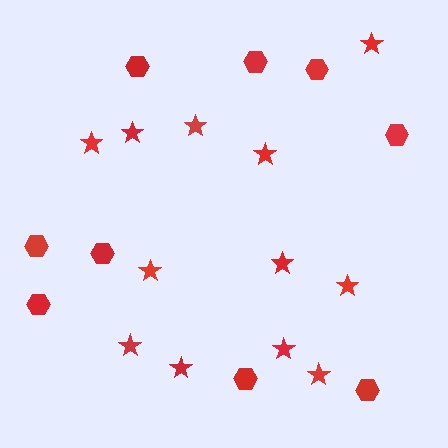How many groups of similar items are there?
There are 2 groups: one group of stars (12) and one group of hexagons (9).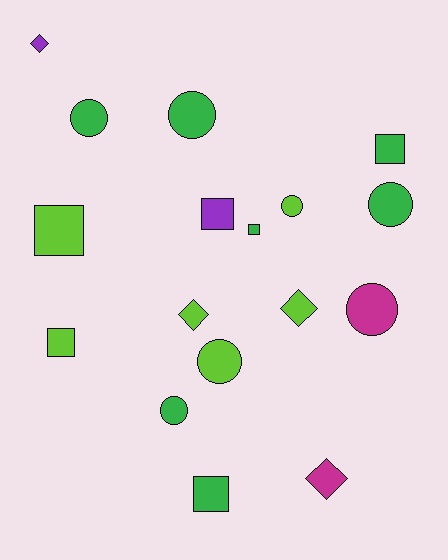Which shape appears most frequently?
Circle, with 7 objects.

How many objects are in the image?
There are 17 objects.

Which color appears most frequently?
Green, with 7 objects.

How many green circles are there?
There are 4 green circles.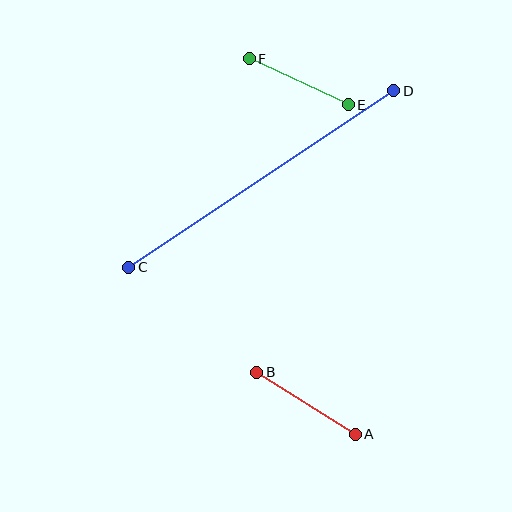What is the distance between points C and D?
The distance is approximately 318 pixels.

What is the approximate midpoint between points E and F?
The midpoint is at approximately (299, 82) pixels.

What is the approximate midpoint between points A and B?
The midpoint is at approximately (306, 403) pixels.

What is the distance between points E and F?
The distance is approximately 109 pixels.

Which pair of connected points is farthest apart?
Points C and D are farthest apart.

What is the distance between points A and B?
The distance is approximately 117 pixels.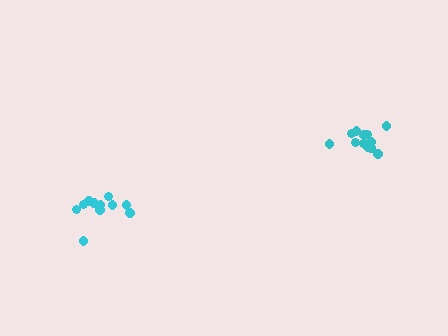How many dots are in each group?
Group 1: 13 dots, Group 2: 11 dots (24 total).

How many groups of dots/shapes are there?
There are 2 groups.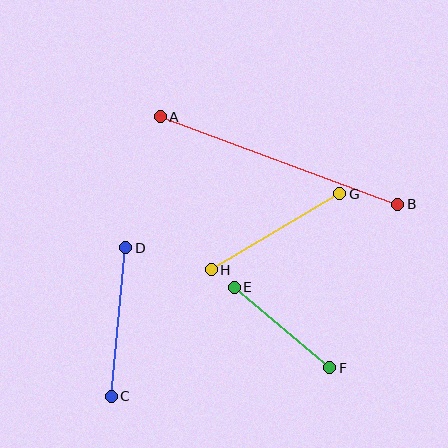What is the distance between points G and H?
The distance is approximately 150 pixels.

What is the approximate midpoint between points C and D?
The midpoint is at approximately (119, 322) pixels.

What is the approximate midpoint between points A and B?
The midpoint is at approximately (279, 161) pixels.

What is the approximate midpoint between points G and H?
The midpoint is at approximately (276, 232) pixels.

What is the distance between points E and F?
The distance is approximately 125 pixels.